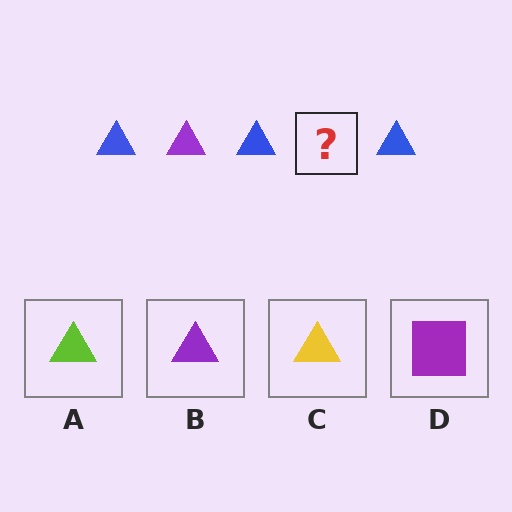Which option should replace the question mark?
Option B.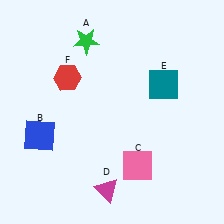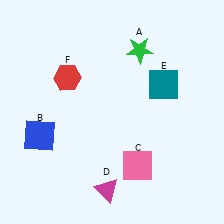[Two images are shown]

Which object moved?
The green star (A) moved right.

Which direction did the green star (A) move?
The green star (A) moved right.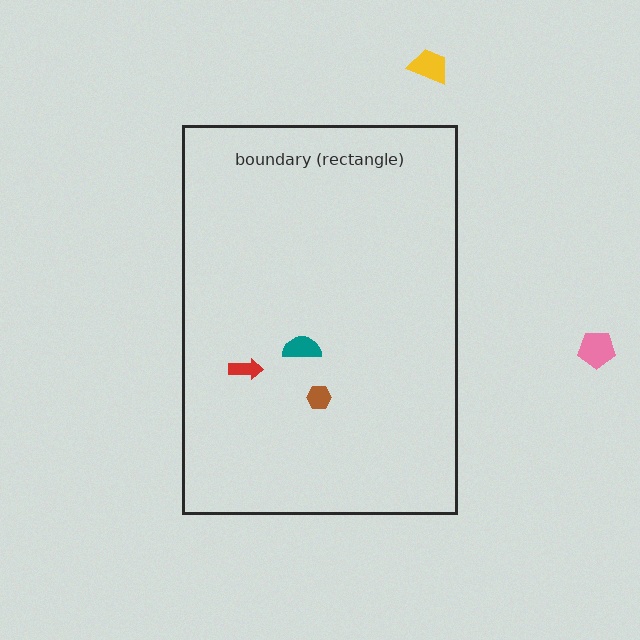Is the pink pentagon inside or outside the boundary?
Outside.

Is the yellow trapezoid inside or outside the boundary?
Outside.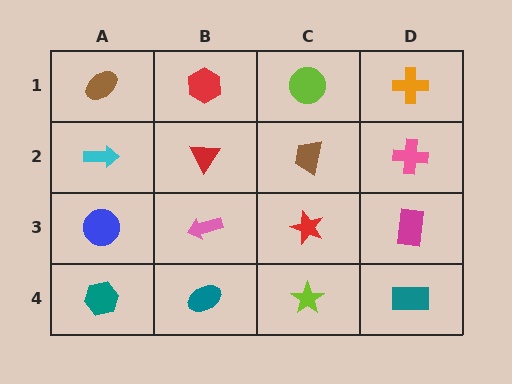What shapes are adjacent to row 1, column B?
A red triangle (row 2, column B), a brown ellipse (row 1, column A), a lime circle (row 1, column C).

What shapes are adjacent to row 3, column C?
A brown trapezoid (row 2, column C), a lime star (row 4, column C), a pink arrow (row 3, column B), a magenta rectangle (row 3, column D).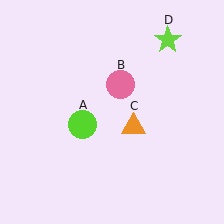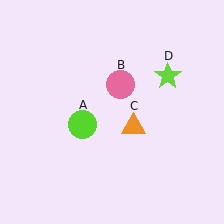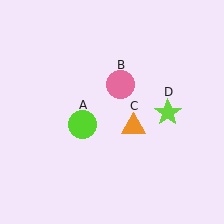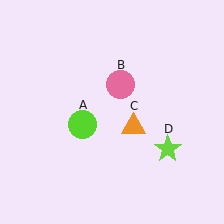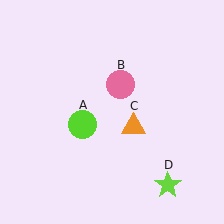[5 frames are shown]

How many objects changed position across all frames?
1 object changed position: lime star (object D).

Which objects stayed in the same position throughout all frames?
Lime circle (object A) and pink circle (object B) and orange triangle (object C) remained stationary.